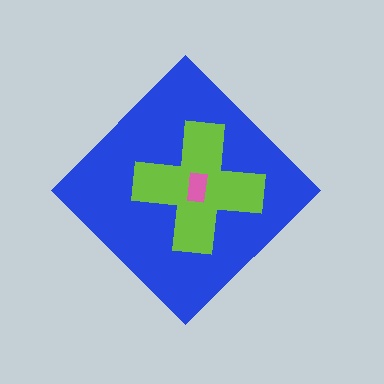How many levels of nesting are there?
3.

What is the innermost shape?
The pink rectangle.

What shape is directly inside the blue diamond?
The lime cross.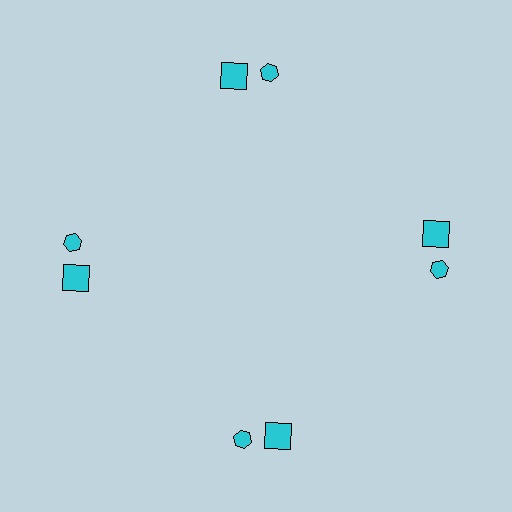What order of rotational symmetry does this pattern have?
This pattern has 4-fold rotational symmetry.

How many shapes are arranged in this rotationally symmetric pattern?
There are 8 shapes, arranged in 4 groups of 2.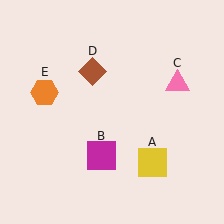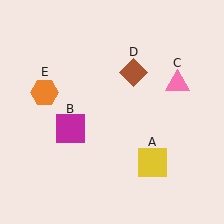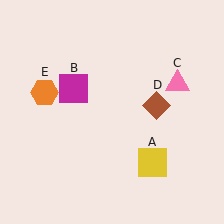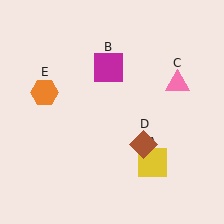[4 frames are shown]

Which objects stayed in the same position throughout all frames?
Yellow square (object A) and pink triangle (object C) and orange hexagon (object E) remained stationary.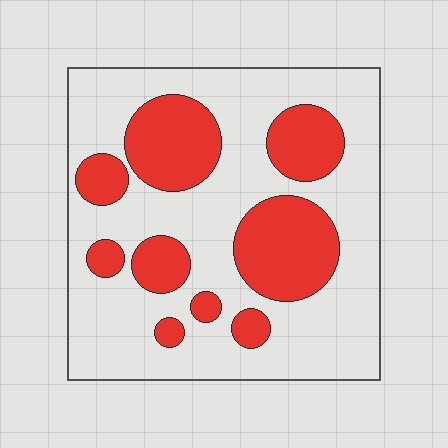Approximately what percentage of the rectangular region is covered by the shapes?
Approximately 30%.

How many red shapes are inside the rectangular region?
9.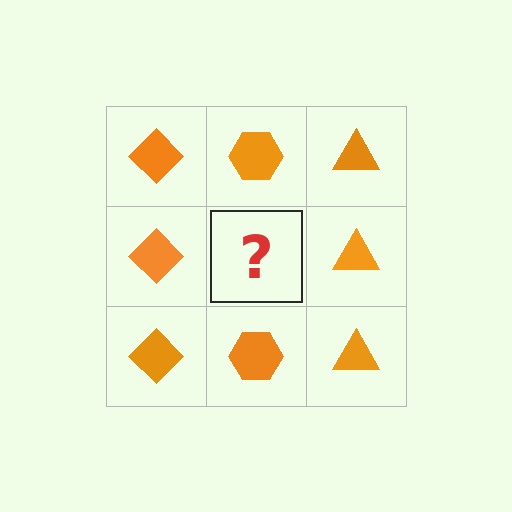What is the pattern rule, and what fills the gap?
The rule is that each column has a consistent shape. The gap should be filled with an orange hexagon.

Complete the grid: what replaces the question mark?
The question mark should be replaced with an orange hexagon.